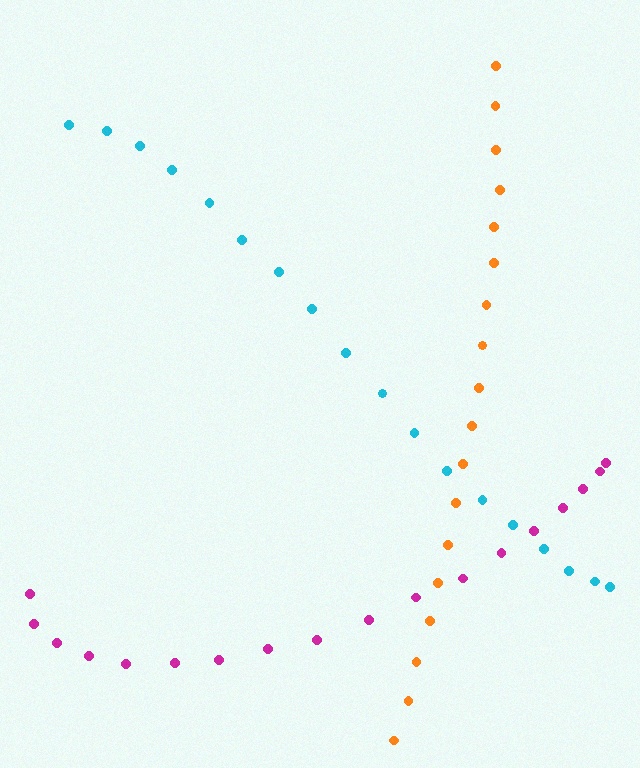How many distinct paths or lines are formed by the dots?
There are 3 distinct paths.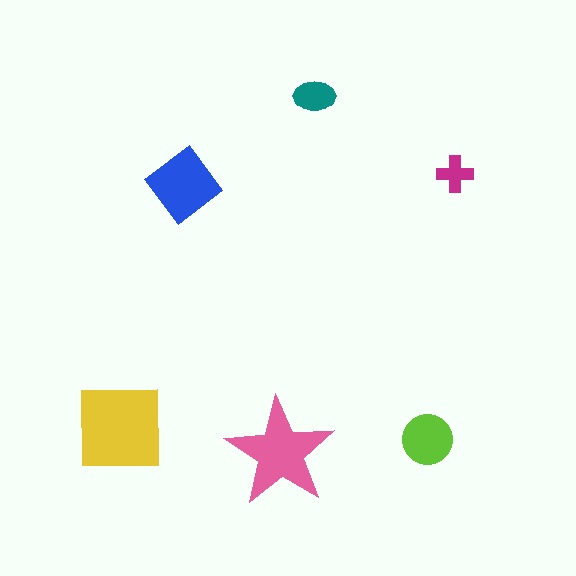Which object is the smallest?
The magenta cross.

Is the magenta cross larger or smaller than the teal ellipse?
Smaller.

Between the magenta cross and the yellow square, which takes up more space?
The yellow square.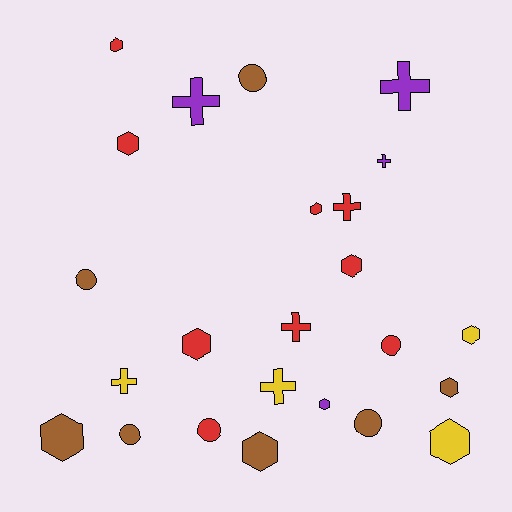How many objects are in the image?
There are 24 objects.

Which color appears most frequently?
Red, with 9 objects.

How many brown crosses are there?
There are no brown crosses.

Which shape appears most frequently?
Hexagon, with 11 objects.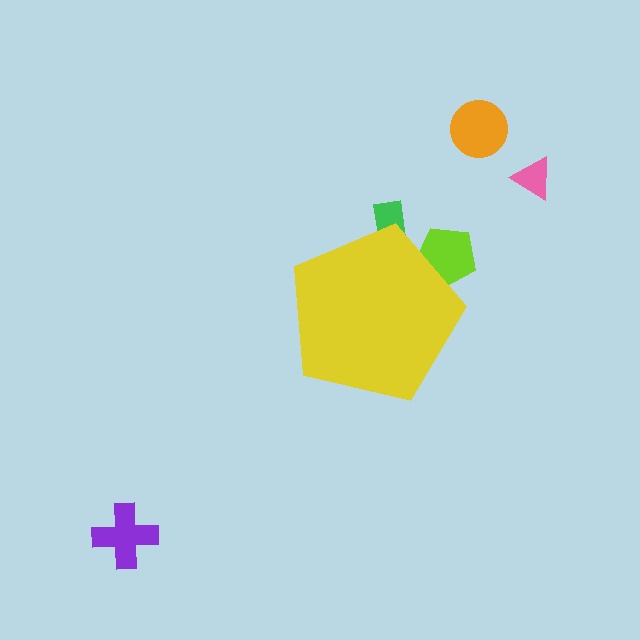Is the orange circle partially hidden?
No, the orange circle is fully visible.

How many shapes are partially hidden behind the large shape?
3 shapes are partially hidden.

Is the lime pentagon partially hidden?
Yes, the lime pentagon is partially hidden behind the yellow pentagon.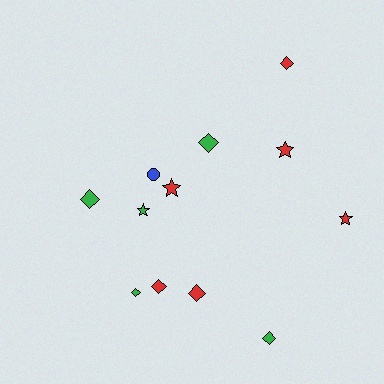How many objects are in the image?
There are 12 objects.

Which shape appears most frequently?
Diamond, with 7 objects.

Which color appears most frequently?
Red, with 6 objects.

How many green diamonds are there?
There are 4 green diamonds.